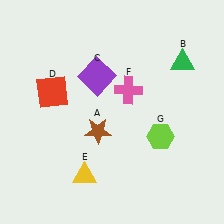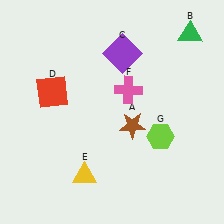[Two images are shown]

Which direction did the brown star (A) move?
The brown star (A) moved right.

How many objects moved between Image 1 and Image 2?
3 objects moved between the two images.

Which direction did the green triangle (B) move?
The green triangle (B) moved up.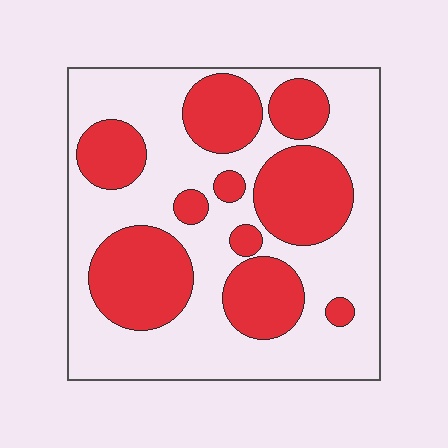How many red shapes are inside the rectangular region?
10.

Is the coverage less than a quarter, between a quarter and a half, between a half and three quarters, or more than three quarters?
Between a quarter and a half.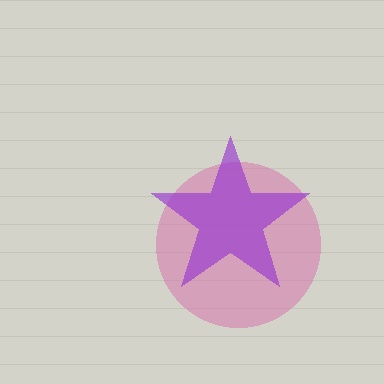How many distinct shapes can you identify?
There are 2 distinct shapes: a pink circle, a purple star.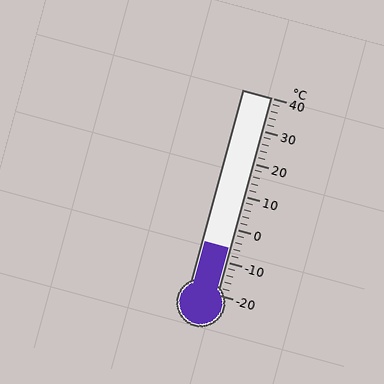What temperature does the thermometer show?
The thermometer shows approximately -6°C.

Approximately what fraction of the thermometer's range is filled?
The thermometer is filled to approximately 25% of its range.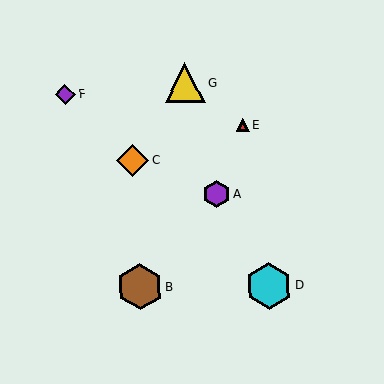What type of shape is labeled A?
Shape A is a purple hexagon.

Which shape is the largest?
The cyan hexagon (labeled D) is the largest.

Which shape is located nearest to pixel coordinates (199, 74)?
The yellow triangle (labeled G) at (185, 83) is nearest to that location.